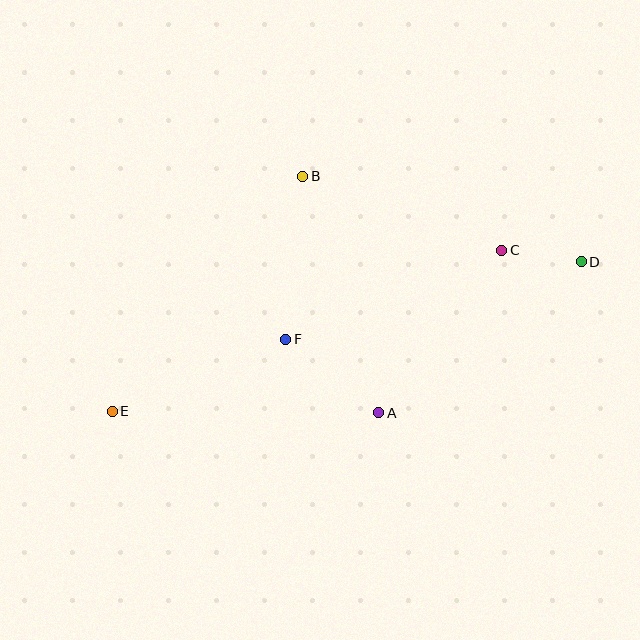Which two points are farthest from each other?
Points D and E are farthest from each other.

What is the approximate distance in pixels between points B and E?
The distance between B and E is approximately 302 pixels.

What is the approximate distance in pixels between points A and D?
The distance between A and D is approximately 252 pixels.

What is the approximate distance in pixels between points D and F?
The distance between D and F is approximately 305 pixels.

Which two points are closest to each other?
Points C and D are closest to each other.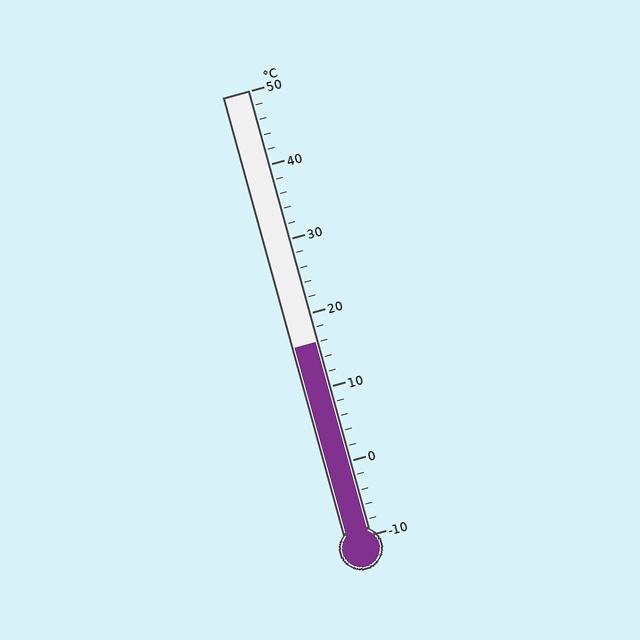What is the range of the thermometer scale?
The thermometer scale ranges from -10°C to 50°C.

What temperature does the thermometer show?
The thermometer shows approximately 16°C.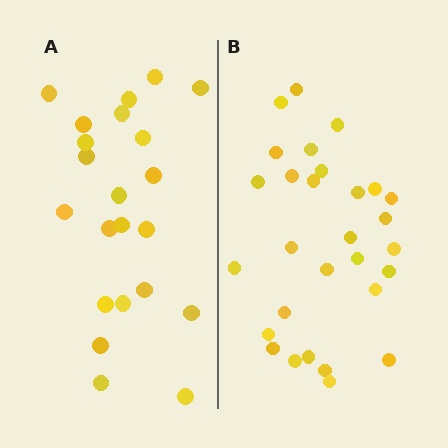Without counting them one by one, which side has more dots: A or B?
Region B (the right region) has more dots.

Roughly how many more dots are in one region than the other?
Region B has roughly 8 or so more dots than region A.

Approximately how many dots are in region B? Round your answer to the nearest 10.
About 30 dots. (The exact count is 29, which rounds to 30.)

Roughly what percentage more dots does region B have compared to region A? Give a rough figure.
About 30% more.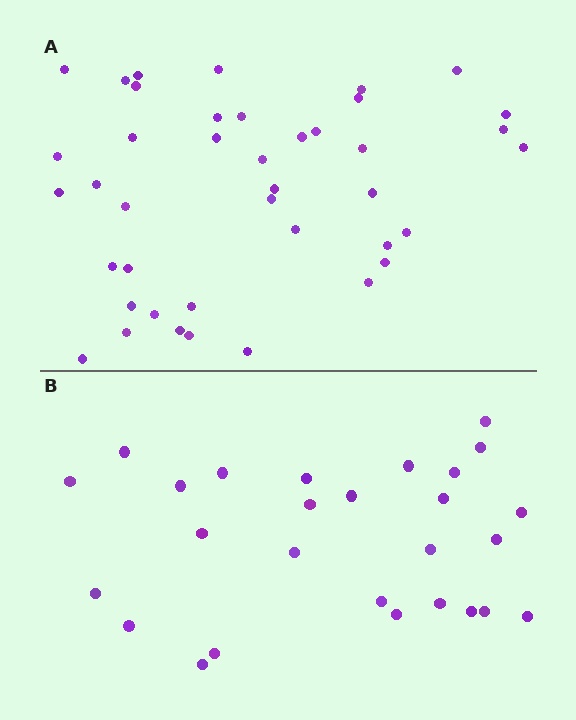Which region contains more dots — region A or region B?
Region A (the top region) has more dots.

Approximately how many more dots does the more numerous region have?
Region A has approximately 15 more dots than region B.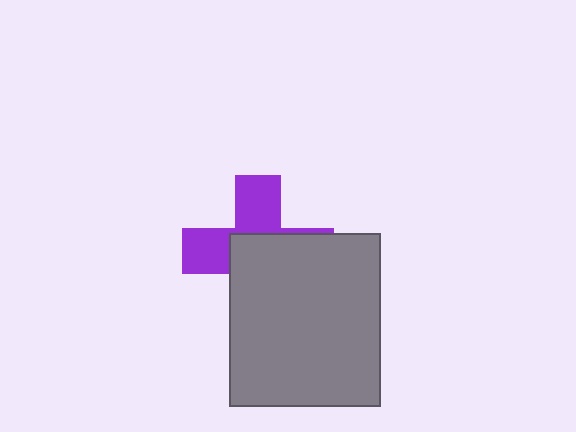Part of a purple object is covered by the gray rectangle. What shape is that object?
It is a cross.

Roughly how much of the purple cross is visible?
A small part of it is visible (roughly 44%).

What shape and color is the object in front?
The object in front is a gray rectangle.